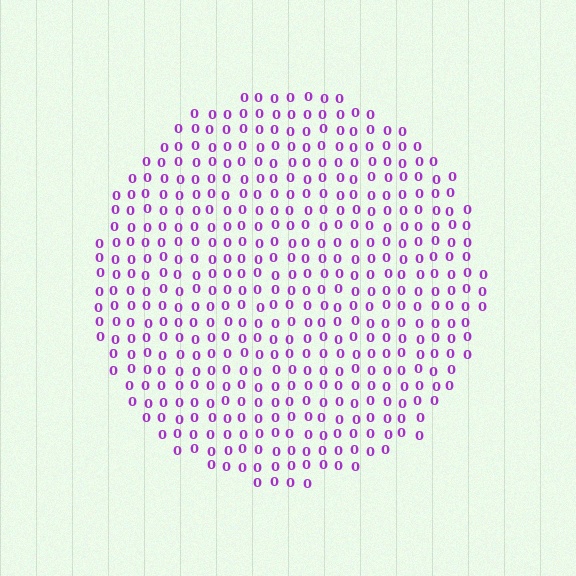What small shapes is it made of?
It is made of small digit 0's.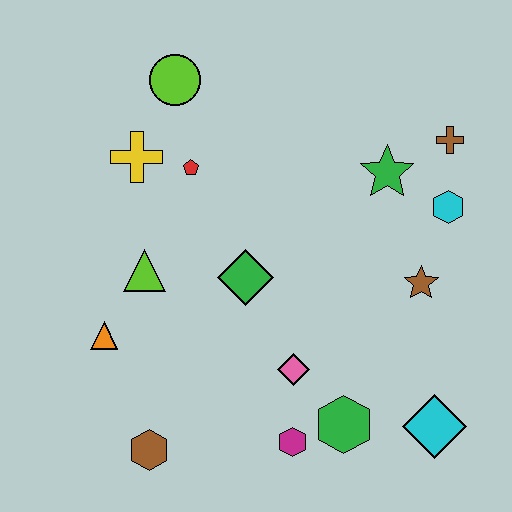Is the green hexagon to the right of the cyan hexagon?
No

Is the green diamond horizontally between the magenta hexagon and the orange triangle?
Yes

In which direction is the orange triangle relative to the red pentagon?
The orange triangle is below the red pentagon.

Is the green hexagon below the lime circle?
Yes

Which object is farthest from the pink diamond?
The lime circle is farthest from the pink diamond.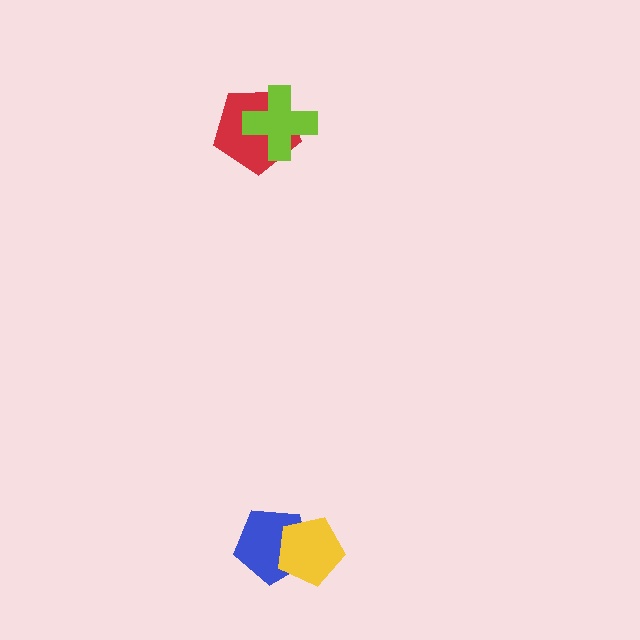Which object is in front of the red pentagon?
The lime cross is in front of the red pentagon.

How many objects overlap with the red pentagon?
1 object overlaps with the red pentagon.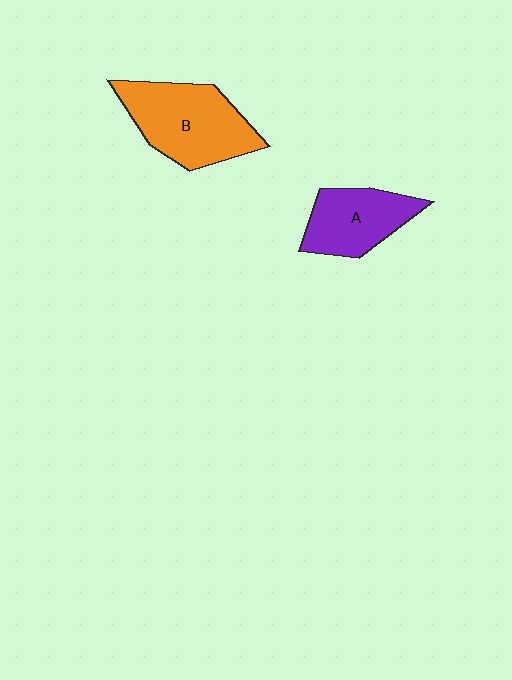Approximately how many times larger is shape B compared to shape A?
Approximately 1.4 times.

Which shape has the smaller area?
Shape A (purple).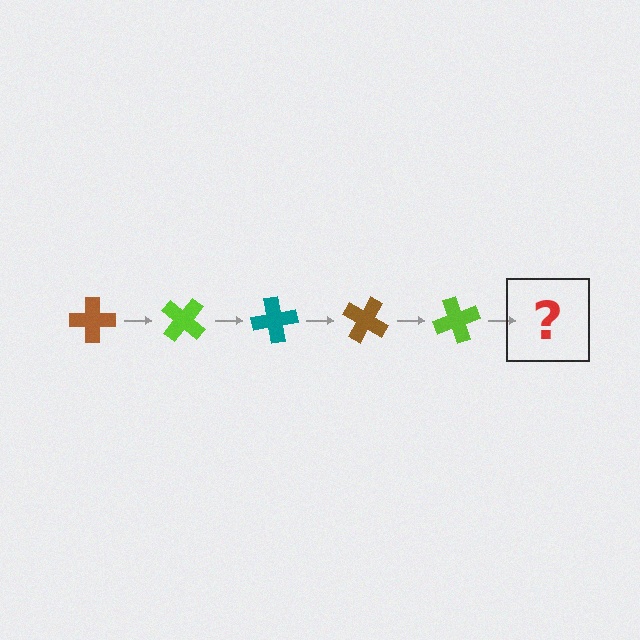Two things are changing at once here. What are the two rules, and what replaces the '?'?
The two rules are that it rotates 40 degrees each step and the color cycles through brown, lime, and teal. The '?' should be a teal cross, rotated 200 degrees from the start.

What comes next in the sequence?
The next element should be a teal cross, rotated 200 degrees from the start.